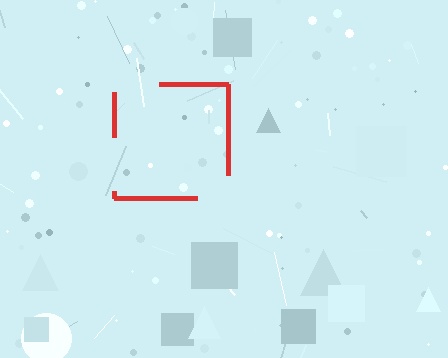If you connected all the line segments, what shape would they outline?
They would outline a square.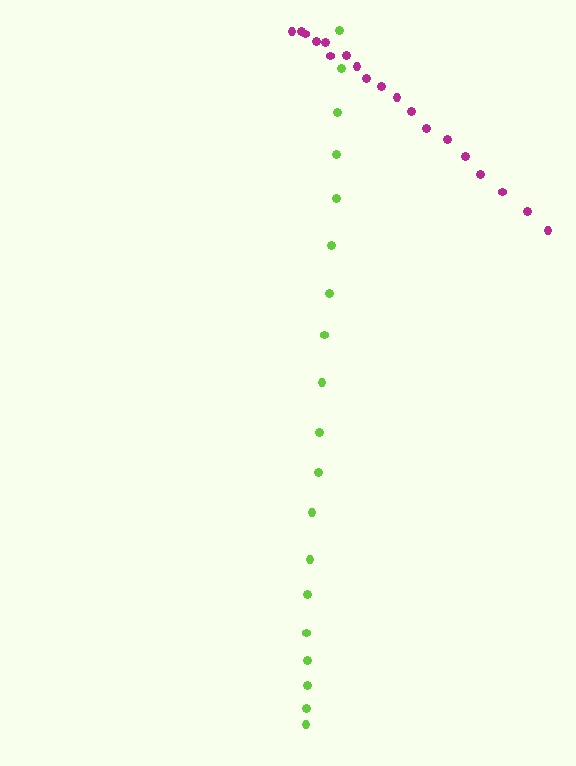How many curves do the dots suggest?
There are 2 distinct paths.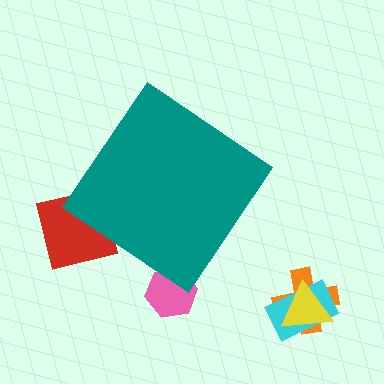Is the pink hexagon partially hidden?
Yes, the pink hexagon is partially hidden behind the teal diamond.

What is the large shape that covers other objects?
A teal diamond.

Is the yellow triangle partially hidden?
No, the yellow triangle is fully visible.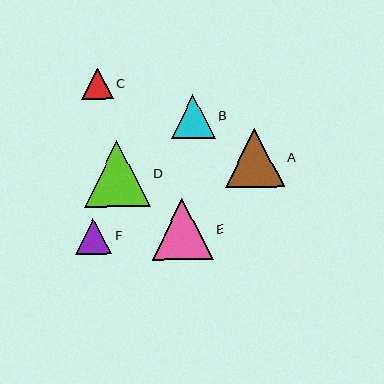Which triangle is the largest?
Triangle D is the largest with a size of approximately 66 pixels.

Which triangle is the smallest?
Triangle C is the smallest with a size of approximately 31 pixels.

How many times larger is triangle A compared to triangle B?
Triangle A is approximately 1.4 times the size of triangle B.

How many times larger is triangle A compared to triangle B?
Triangle A is approximately 1.4 times the size of triangle B.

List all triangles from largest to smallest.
From largest to smallest: D, E, A, B, F, C.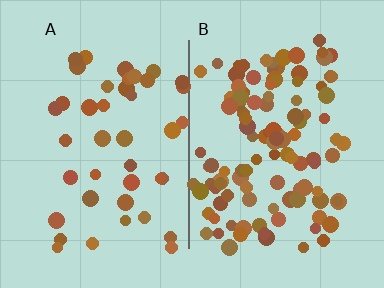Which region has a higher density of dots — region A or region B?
B (the right).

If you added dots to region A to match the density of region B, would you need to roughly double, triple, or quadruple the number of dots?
Approximately triple.